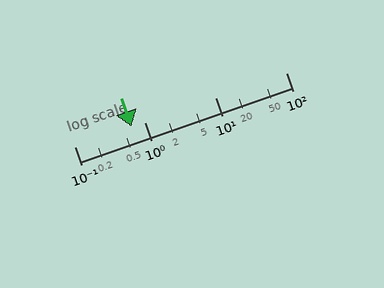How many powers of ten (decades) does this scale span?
The scale spans 3 decades, from 0.1 to 100.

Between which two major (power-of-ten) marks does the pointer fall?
The pointer is between 0.1 and 1.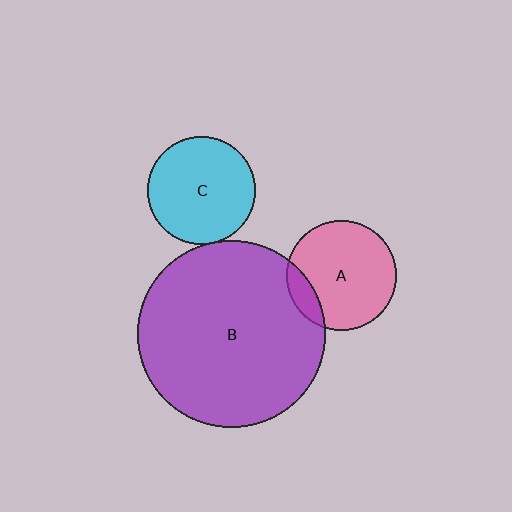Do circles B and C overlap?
Yes.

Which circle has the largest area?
Circle B (purple).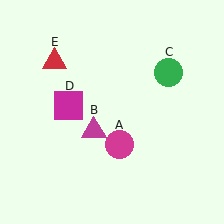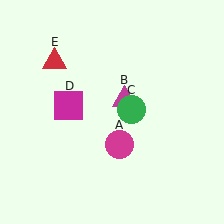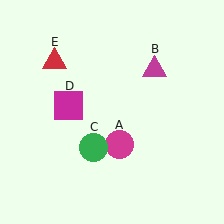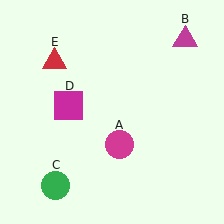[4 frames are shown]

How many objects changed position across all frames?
2 objects changed position: magenta triangle (object B), green circle (object C).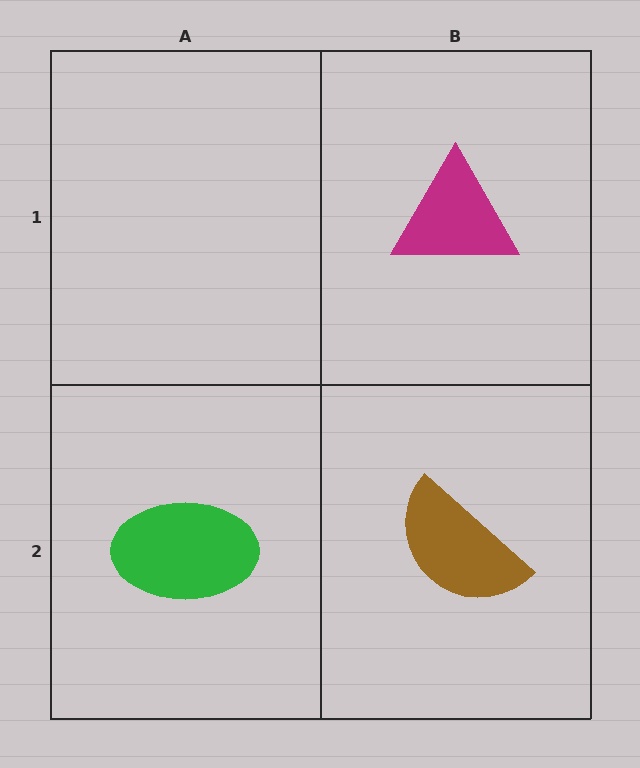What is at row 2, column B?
A brown semicircle.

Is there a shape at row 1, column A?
No, that cell is empty.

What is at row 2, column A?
A green ellipse.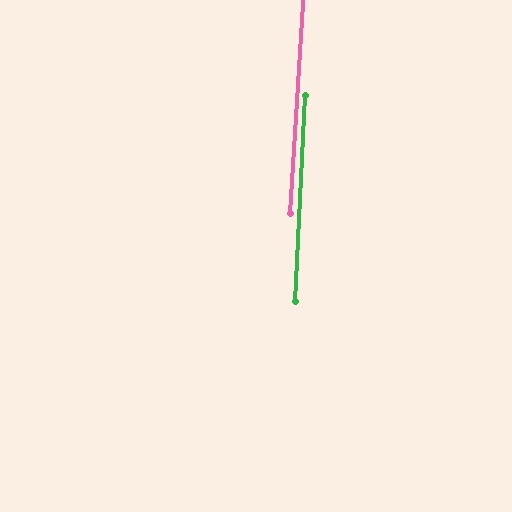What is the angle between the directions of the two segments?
Approximately 1 degree.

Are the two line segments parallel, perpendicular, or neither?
Parallel — their directions differ by only 0.9°.